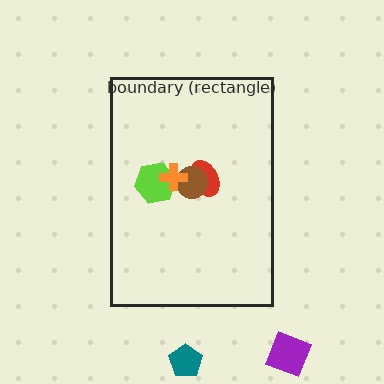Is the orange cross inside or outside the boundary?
Inside.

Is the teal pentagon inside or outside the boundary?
Outside.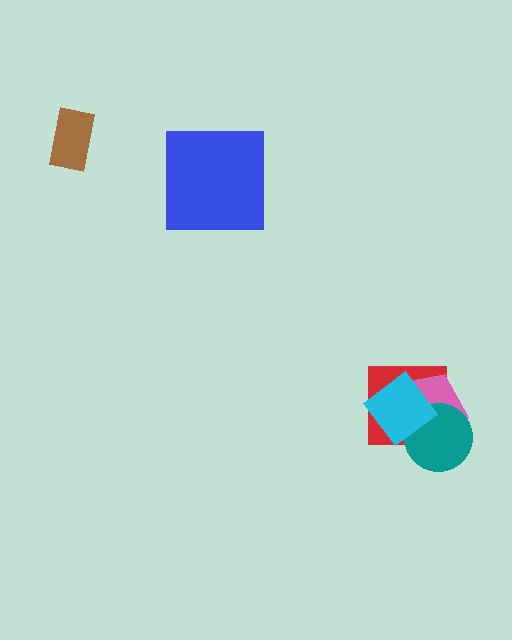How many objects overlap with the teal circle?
3 objects overlap with the teal circle.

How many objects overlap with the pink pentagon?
3 objects overlap with the pink pentagon.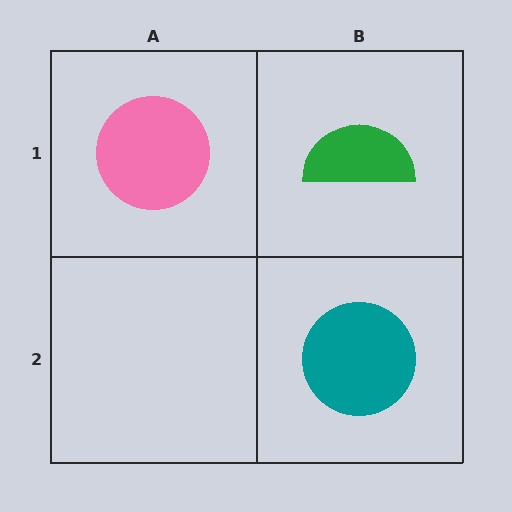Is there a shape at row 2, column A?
No, that cell is empty.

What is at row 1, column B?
A green semicircle.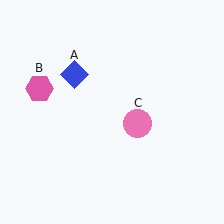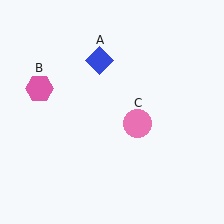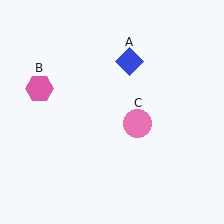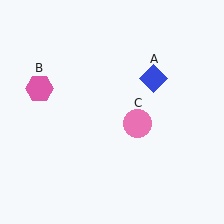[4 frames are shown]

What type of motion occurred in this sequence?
The blue diamond (object A) rotated clockwise around the center of the scene.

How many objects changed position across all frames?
1 object changed position: blue diamond (object A).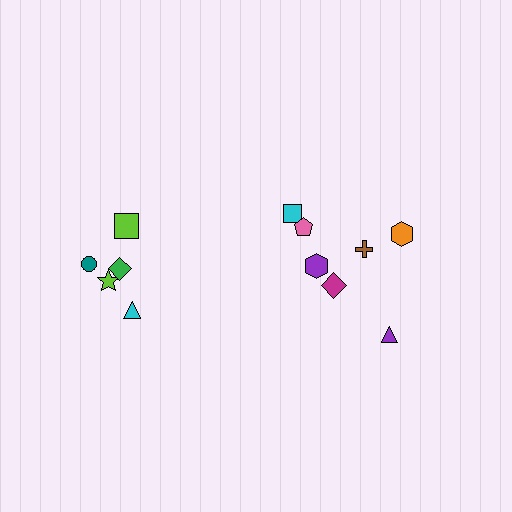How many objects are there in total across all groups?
There are 12 objects.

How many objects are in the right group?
There are 7 objects.